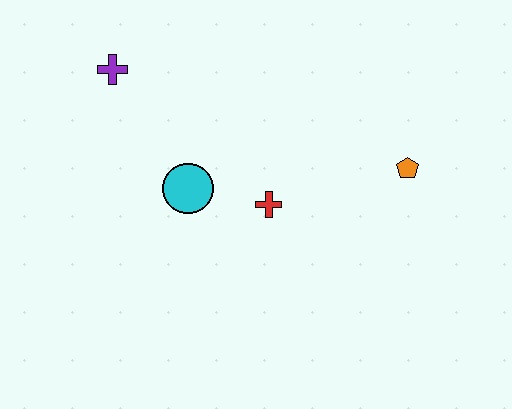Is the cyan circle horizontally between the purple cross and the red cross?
Yes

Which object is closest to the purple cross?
The cyan circle is closest to the purple cross.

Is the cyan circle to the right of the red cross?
No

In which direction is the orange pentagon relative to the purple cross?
The orange pentagon is to the right of the purple cross.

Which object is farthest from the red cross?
The purple cross is farthest from the red cross.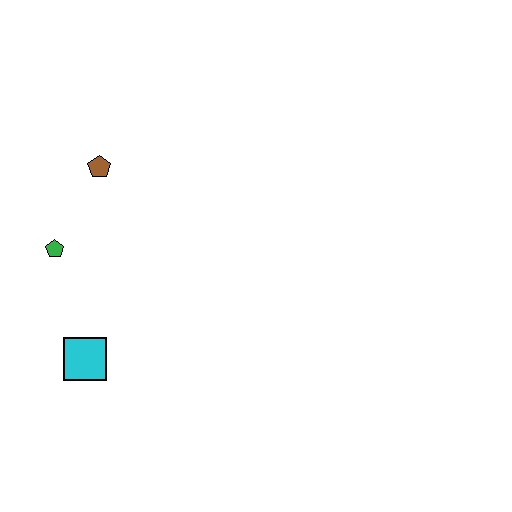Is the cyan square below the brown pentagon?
Yes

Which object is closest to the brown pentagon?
The green pentagon is closest to the brown pentagon.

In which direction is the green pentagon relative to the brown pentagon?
The green pentagon is below the brown pentagon.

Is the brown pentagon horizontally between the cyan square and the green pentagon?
No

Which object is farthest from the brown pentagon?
The cyan square is farthest from the brown pentagon.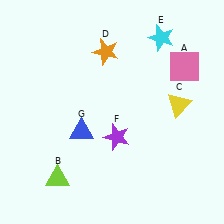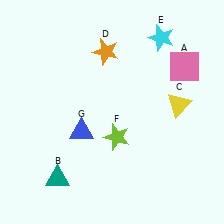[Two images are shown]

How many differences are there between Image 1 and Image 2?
There are 2 differences between the two images.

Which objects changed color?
B changed from lime to teal. F changed from purple to lime.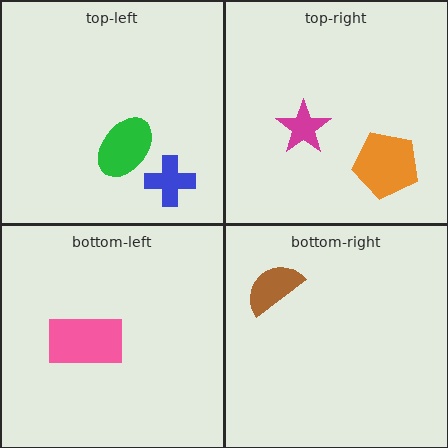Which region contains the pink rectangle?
The bottom-left region.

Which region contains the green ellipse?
The top-left region.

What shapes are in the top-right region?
The magenta star, the orange pentagon.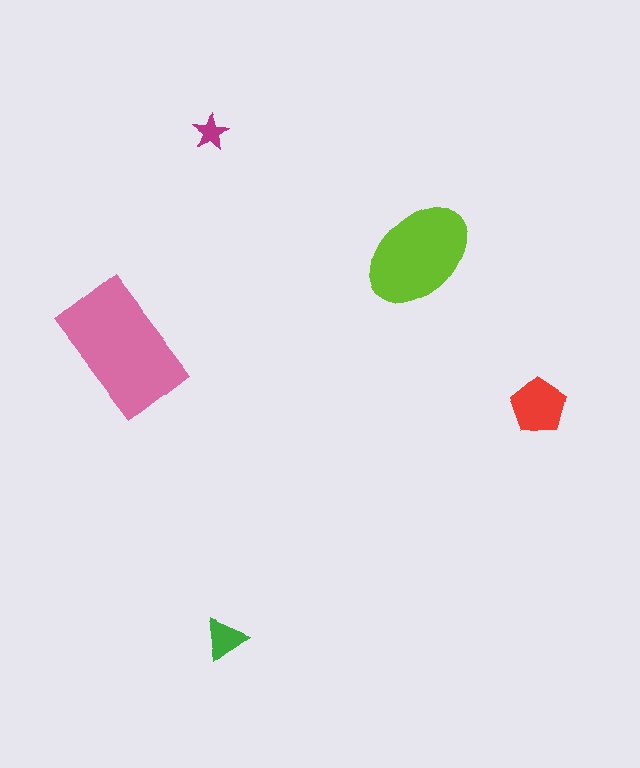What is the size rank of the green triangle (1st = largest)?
4th.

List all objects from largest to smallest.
The pink rectangle, the lime ellipse, the red pentagon, the green triangle, the magenta star.